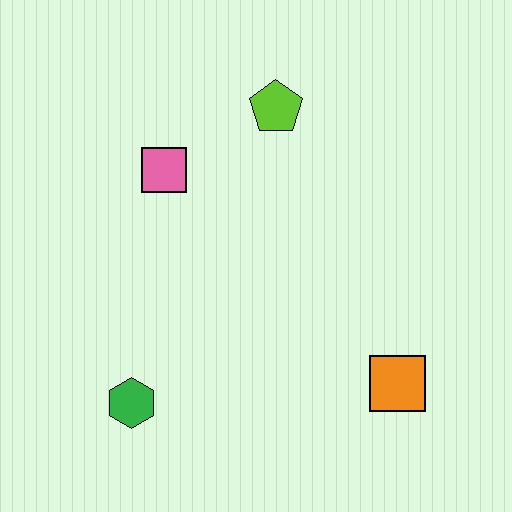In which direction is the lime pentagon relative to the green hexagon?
The lime pentagon is above the green hexagon.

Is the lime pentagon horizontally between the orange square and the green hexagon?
Yes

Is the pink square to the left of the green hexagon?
No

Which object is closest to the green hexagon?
The pink square is closest to the green hexagon.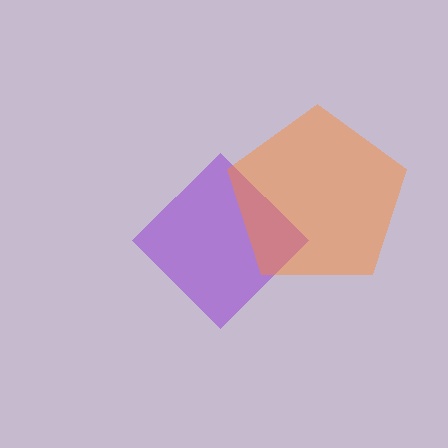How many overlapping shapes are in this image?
There are 2 overlapping shapes in the image.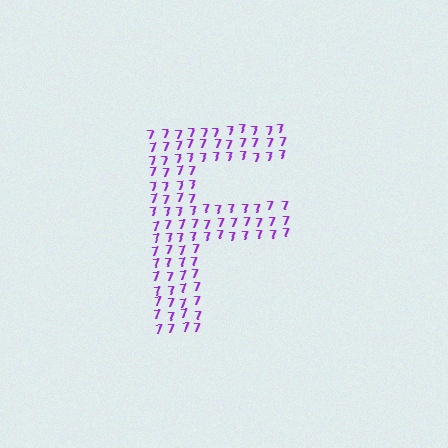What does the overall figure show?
The overall figure shows the letter F.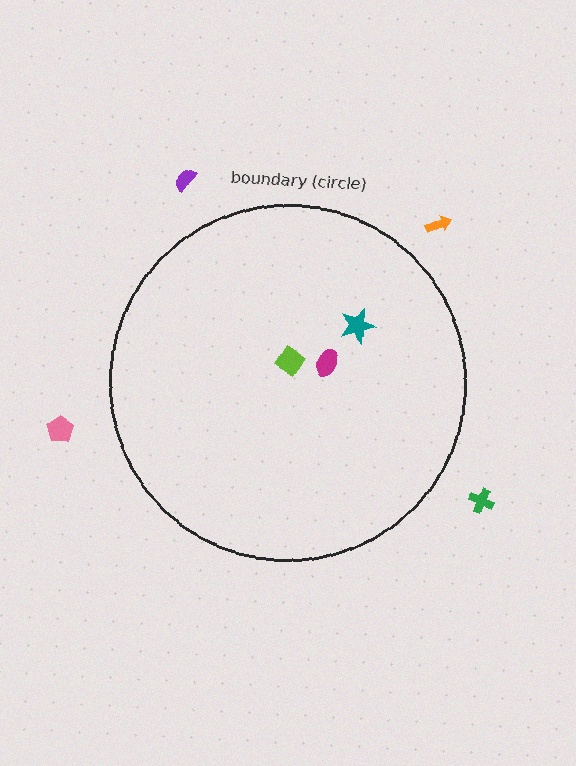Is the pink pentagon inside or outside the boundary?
Outside.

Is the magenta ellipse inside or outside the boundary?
Inside.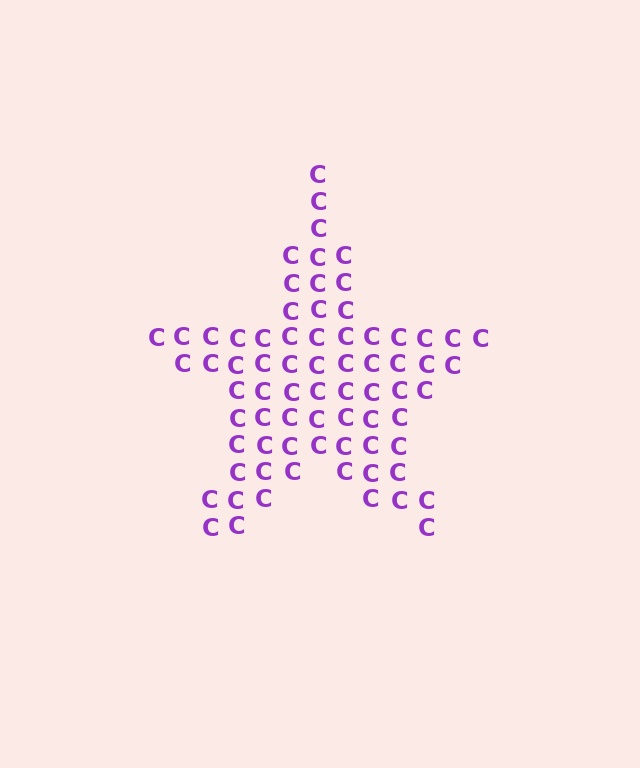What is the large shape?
The large shape is a star.